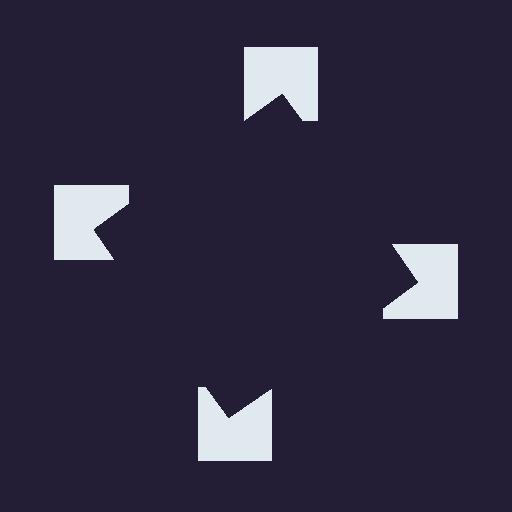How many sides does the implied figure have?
4 sides.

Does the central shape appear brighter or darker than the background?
It typically appears slightly darker than the background, even though no actual brightness change is drawn.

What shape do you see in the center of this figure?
An illusory square — its edges are inferred from the aligned wedge cuts in the notched squares, not physically drawn.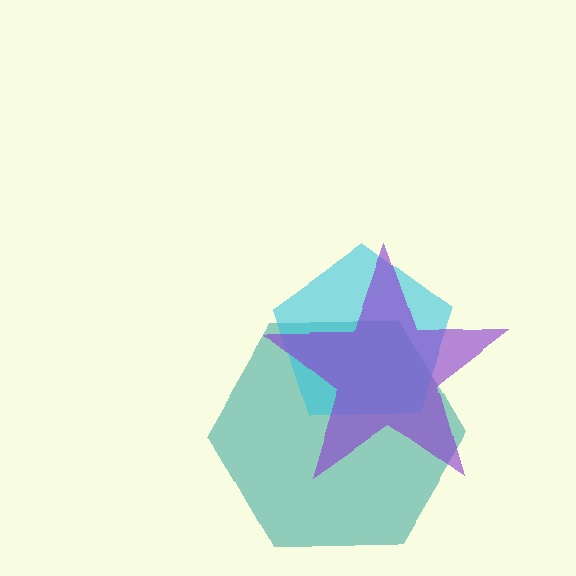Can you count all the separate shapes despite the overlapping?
Yes, there are 3 separate shapes.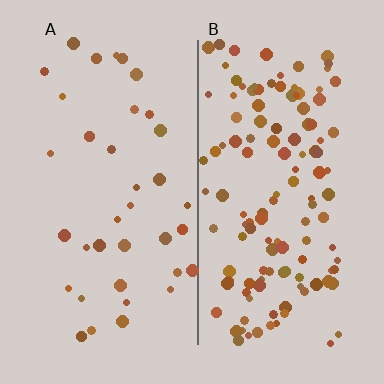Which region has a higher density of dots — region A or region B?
B (the right).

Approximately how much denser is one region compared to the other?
Approximately 3.5× — region B over region A.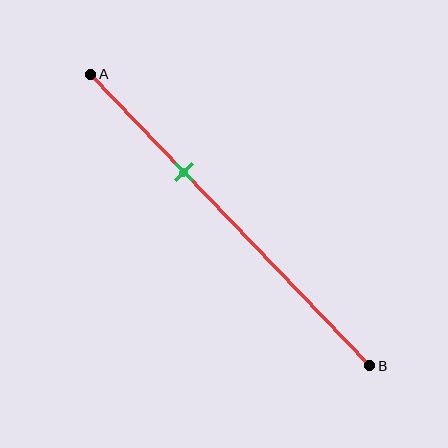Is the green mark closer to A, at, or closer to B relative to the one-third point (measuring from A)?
The green mark is approximately at the one-third point of segment AB.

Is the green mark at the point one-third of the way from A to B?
Yes, the mark is approximately at the one-third point.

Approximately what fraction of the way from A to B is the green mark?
The green mark is approximately 35% of the way from A to B.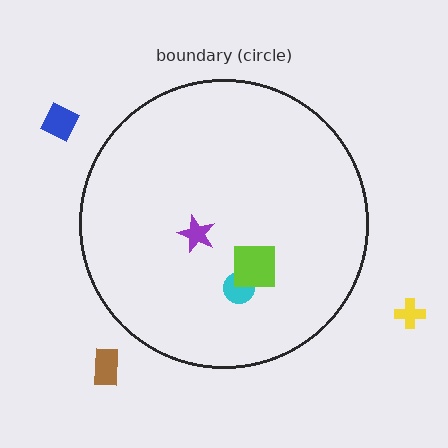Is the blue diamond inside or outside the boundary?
Outside.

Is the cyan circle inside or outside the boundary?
Inside.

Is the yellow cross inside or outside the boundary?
Outside.